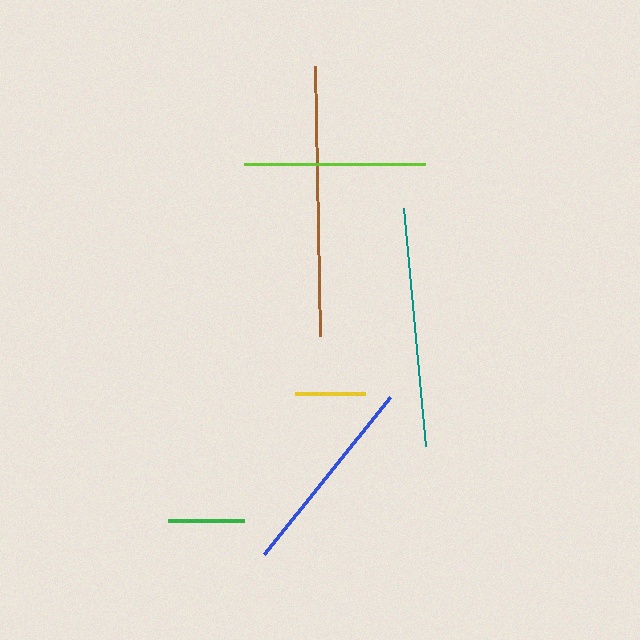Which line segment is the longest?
The brown line is the longest at approximately 270 pixels.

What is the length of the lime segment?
The lime segment is approximately 181 pixels long.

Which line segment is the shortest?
The yellow line is the shortest at approximately 70 pixels.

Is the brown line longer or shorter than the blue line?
The brown line is longer than the blue line.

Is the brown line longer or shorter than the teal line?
The brown line is longer than the teal line.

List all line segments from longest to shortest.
From longest to shortest: brown, teal, blue, lime, green, yellow.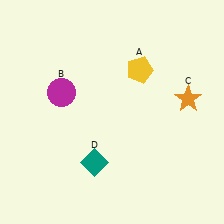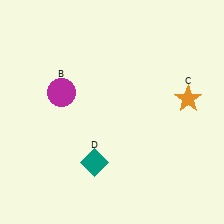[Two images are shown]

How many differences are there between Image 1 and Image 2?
There is 1 difference between the two images.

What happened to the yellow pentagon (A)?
The yellow pentagon (A) was removed in Image 2. It was in the top-right area of Image 1.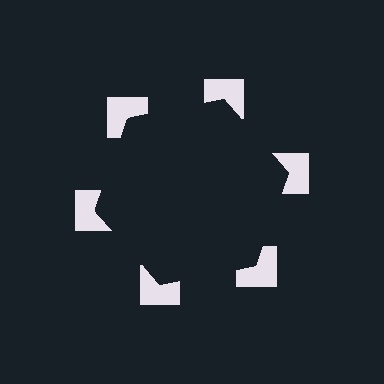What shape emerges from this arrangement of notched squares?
An illusory hexagon — its edges are inferred from the aligned wedge cuts in the notched squares, not physically drawn.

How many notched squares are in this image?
There are 6 — one at each vertex of the illusory hexagon.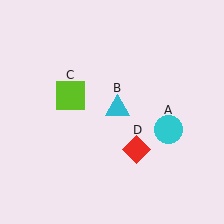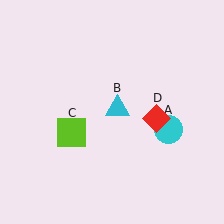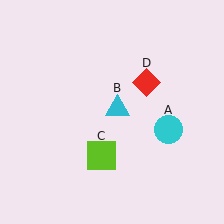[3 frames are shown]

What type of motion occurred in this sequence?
The lime square (object C), red diamond (object D) rotated counterclockwise around the center of the scene.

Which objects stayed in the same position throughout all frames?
Cyan circle (object A) and cyan triangle (object B) remained stationary.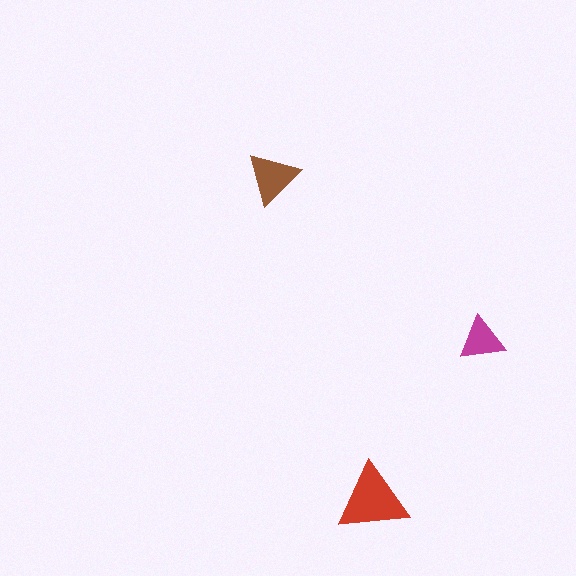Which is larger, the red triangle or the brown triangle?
The red one.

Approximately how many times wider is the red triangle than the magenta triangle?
About 1.5 times wider.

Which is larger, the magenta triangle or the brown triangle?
The brown one.